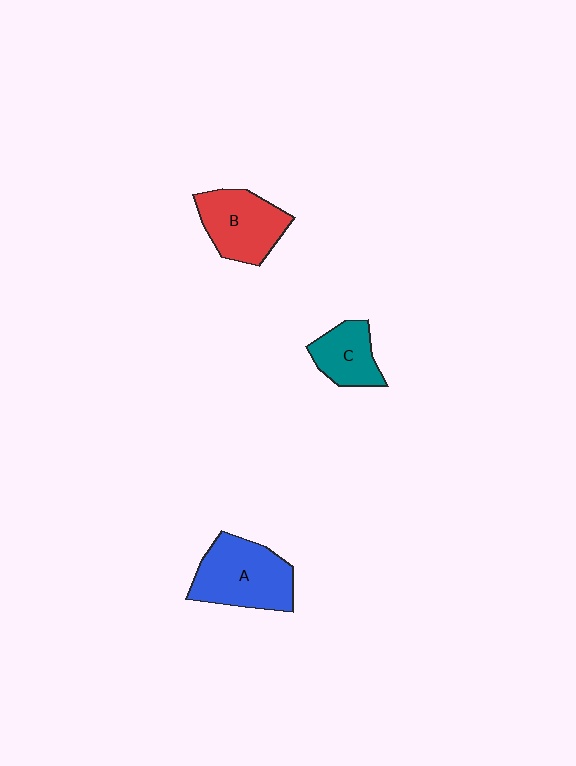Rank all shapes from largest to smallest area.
From largest to smallest: A (blue), B (red), C (teal).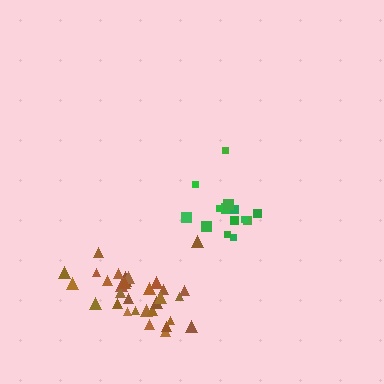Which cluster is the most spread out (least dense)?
Green.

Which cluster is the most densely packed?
Brown.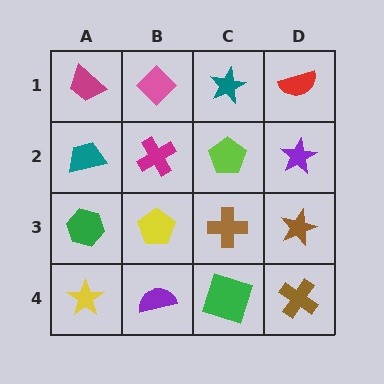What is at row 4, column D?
A brown cross.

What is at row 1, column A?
A magenta trapezoid.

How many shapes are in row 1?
4 shapes.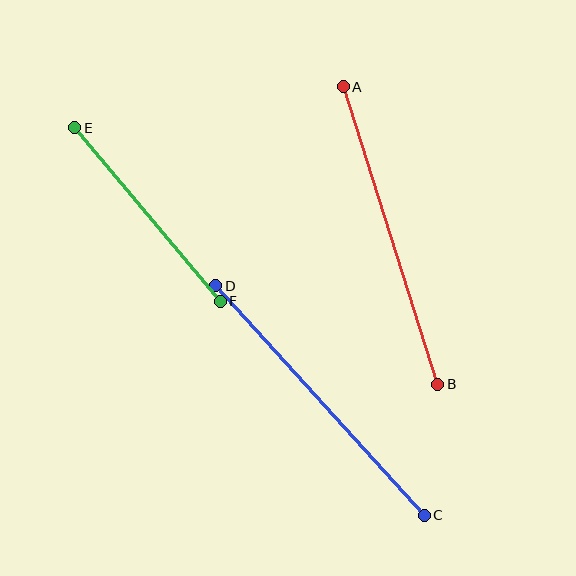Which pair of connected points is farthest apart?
Points A and B are farthest apart.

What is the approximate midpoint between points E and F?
The midpoint is at approximately (148, 215) pixels.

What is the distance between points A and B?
The distance is approximately 312 pixels.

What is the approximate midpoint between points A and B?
The midpoint is at approximately (390, 236) pixels.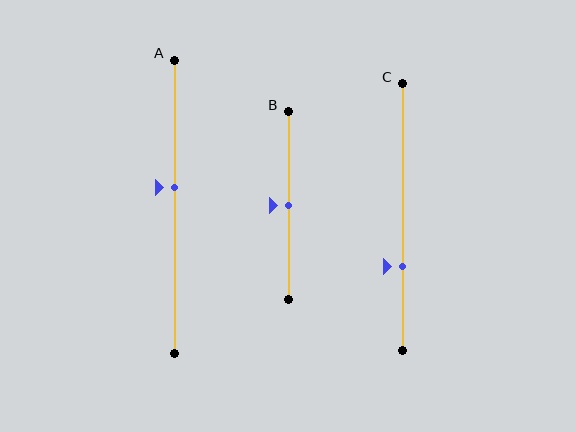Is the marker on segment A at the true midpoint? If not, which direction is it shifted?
No, the marker on segment A is shifted upward by about 6% of the segment length.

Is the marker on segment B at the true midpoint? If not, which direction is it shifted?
Yes, the marker on segment B is at the true midpoint.